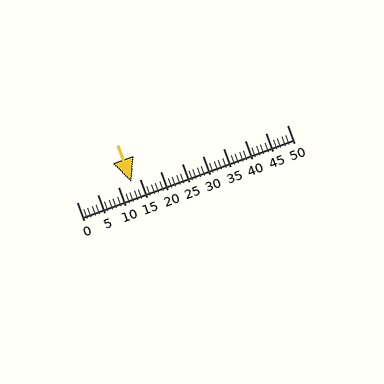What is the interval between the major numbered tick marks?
The major tick marks are spaced 5 units apart.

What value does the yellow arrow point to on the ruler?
The yellow arrow points to approximately 13.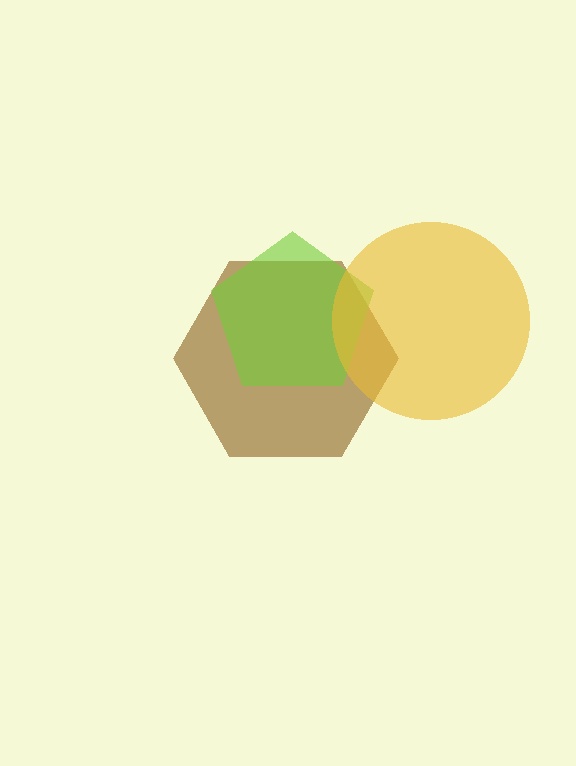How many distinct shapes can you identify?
There are 3 distinct shapes: a brown hexagon, a lime pentagon, a yellow circle.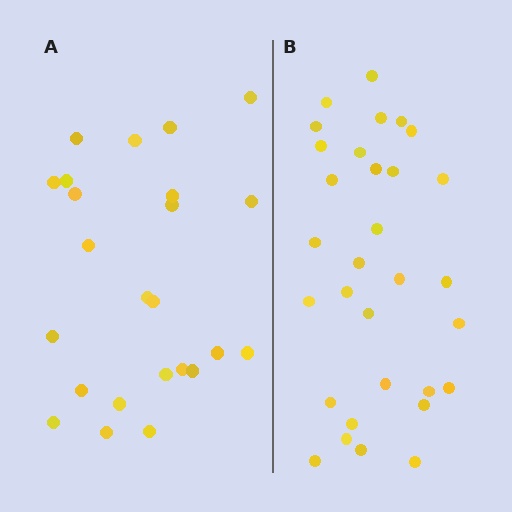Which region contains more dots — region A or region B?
Region B (the right region) has more dots.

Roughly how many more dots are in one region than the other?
Region B has roughly 8 or so more dots than region A.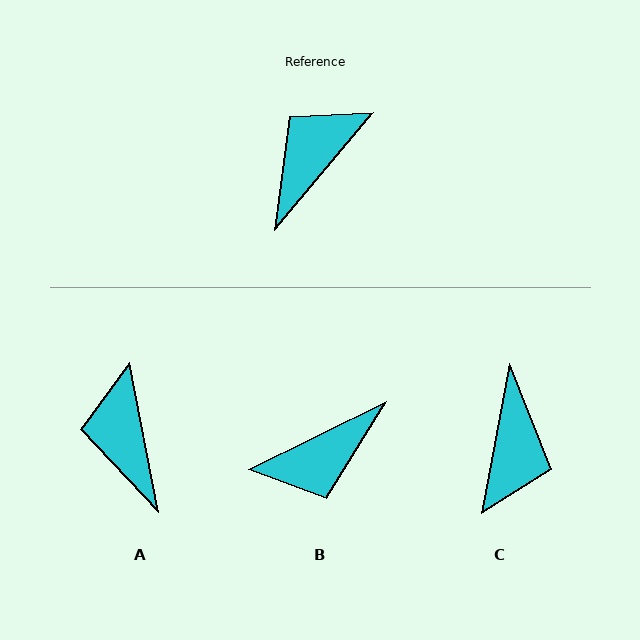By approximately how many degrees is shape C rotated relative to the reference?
Approximately 151 degrees clockwise.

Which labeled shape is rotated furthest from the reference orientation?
B, about 156 degrees away.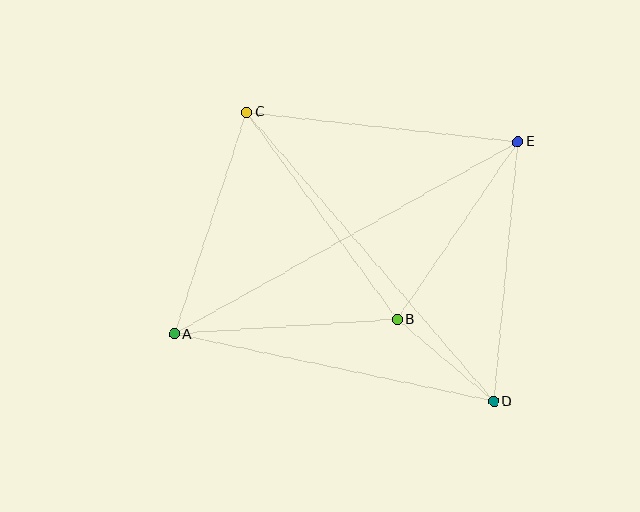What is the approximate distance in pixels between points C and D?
The distance between C and D is approximately 380 pixels.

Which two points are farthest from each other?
Points A and E are farthest from each other.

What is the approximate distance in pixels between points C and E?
The distance between C and E is approximately 274 pixels.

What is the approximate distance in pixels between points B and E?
The distance between B and E is approximately 215 pixels.